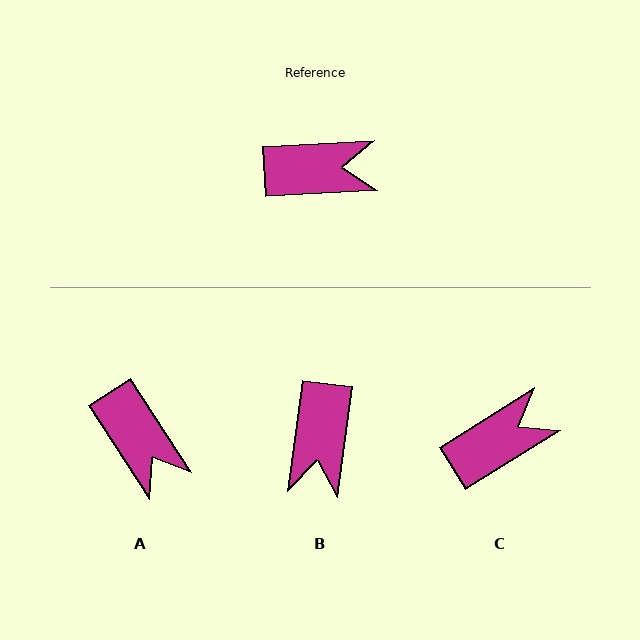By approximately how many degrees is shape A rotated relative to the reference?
Approximately 60 degrees clockwise.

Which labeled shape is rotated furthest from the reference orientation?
B, about 100 degrees away.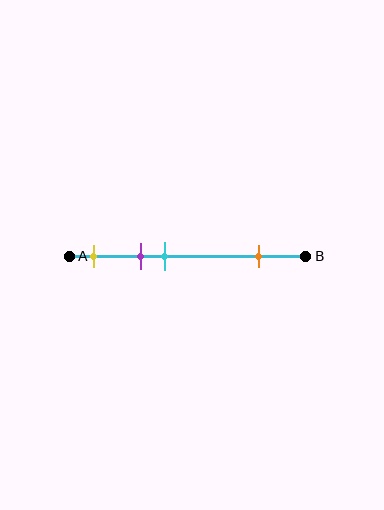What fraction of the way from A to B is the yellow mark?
The yellow mark is approximately 10% (0.1) of the way from A to B.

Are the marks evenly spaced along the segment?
No, the marks are not evenly spaced.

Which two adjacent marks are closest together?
The purple and cyan marks are the closest adjacent pair.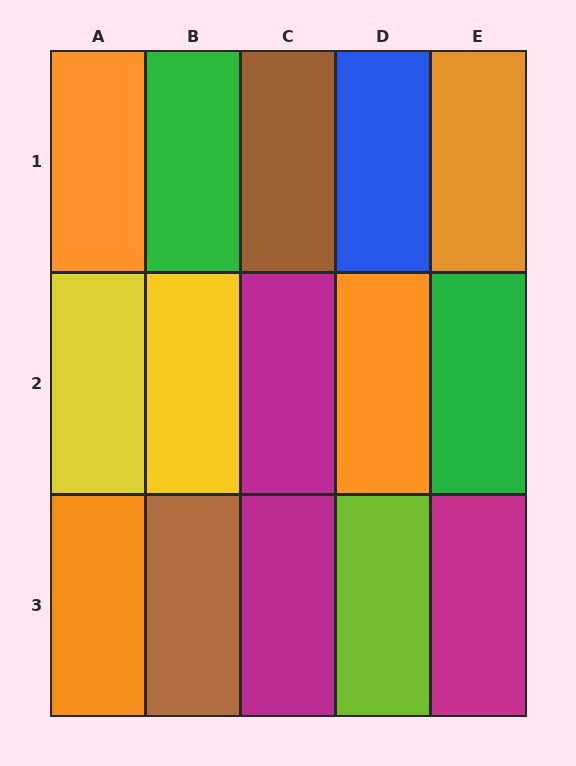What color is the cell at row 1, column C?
Brown.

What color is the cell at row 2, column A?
Yellow.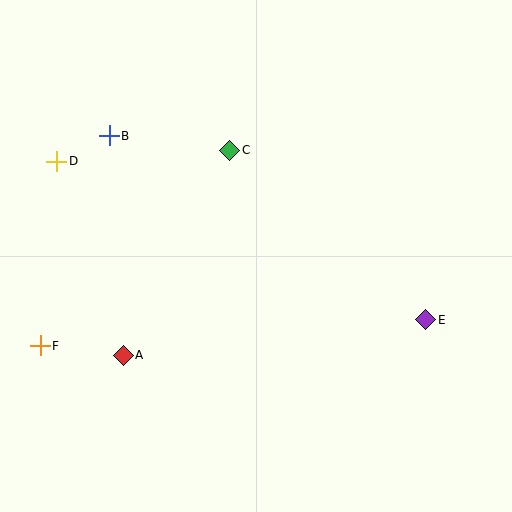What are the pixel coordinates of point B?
Point B is at (109, 136).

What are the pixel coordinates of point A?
Point A is at (123, 355).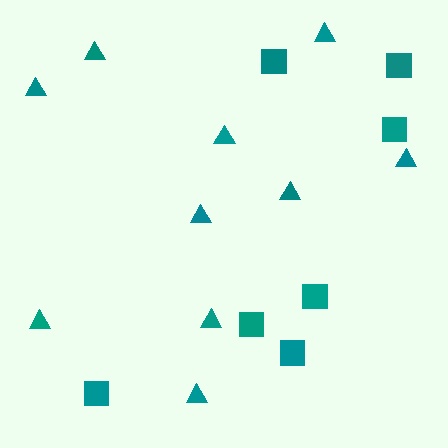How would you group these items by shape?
There are 2 groups: one group of squares (7) and one group of triangles (10).